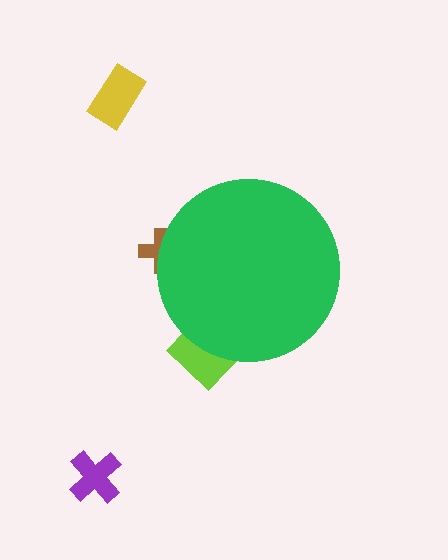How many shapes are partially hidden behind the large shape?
2 shapes are partially hidden.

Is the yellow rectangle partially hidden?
No, the yellow rectangle is fully visible.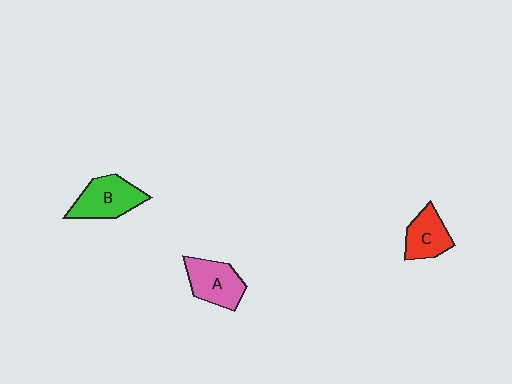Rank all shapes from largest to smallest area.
From largest to smallest: B (green), A (pink), C (red).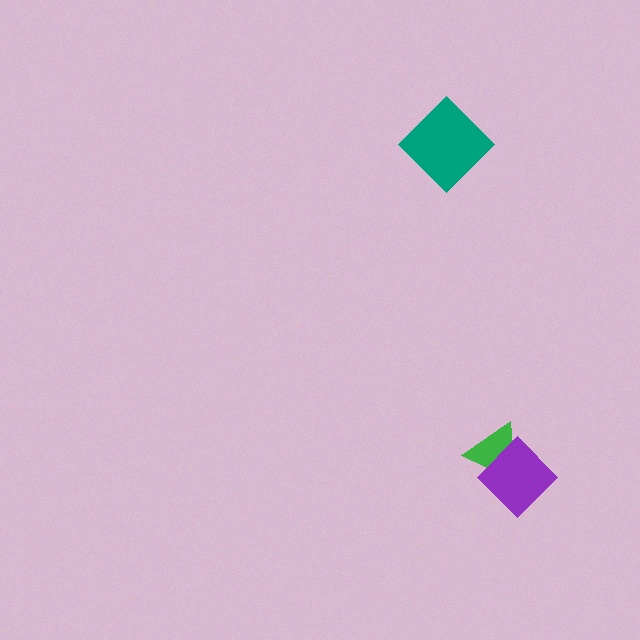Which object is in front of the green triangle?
The purple diamond is in front of the green triangle.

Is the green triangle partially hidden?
Yes, it is partially covered by another shape.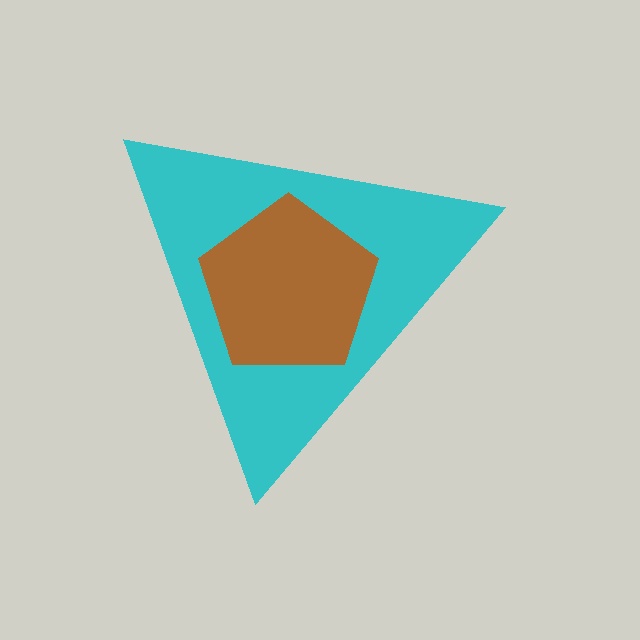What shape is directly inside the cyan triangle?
The brown pentagon.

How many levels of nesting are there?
2.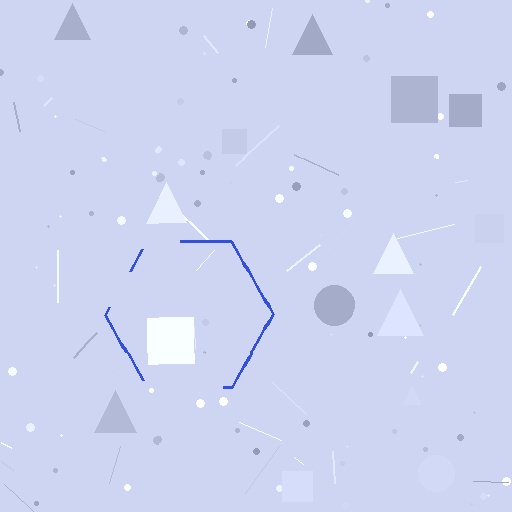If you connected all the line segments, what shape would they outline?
They would outline a hexagon.